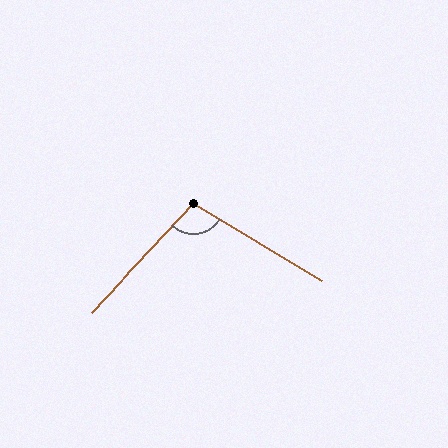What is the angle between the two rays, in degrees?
Approximately 102 degrees.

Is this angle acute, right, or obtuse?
It is obtuse.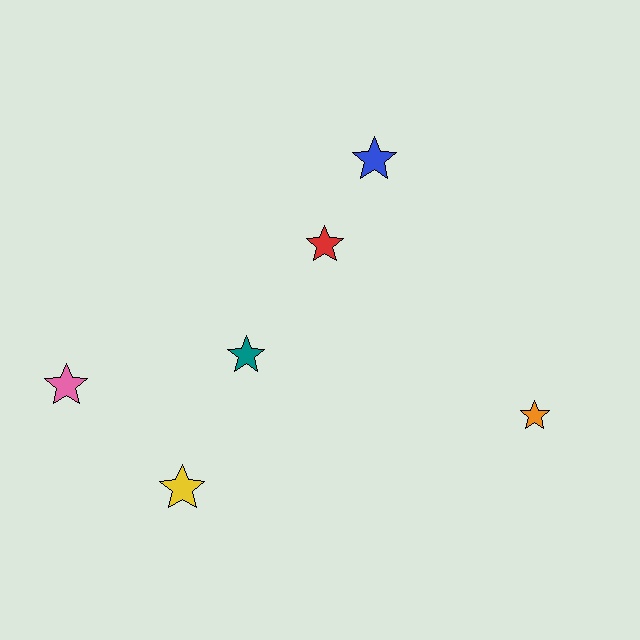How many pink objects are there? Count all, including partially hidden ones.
There is 1 pink object.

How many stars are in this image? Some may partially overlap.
There are 6 stars.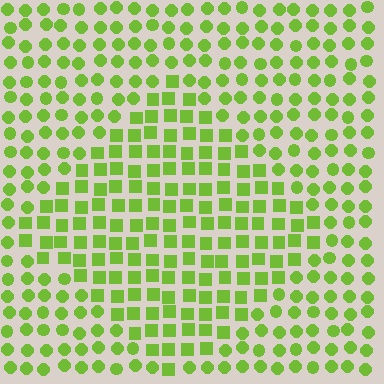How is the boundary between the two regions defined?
The boundary is defined by a change in element shape: squares inside vs. circles outside. All elements share the same color and spacing.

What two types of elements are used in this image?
The image uses squares inside the diamond region and circles outside it.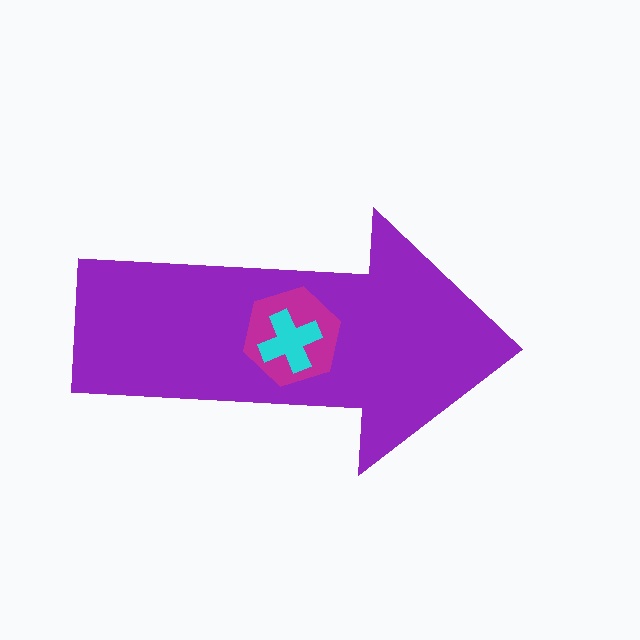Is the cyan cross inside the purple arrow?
Yes.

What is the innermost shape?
The cyan cross.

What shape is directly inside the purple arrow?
The magenta hexagon.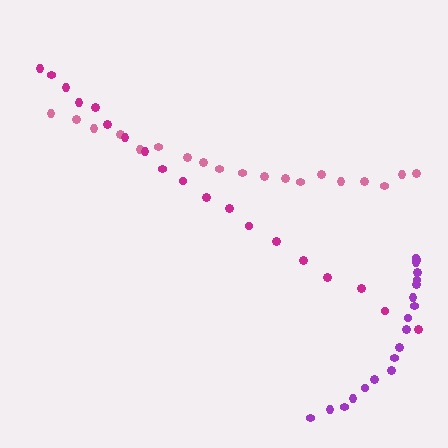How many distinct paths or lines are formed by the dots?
There are 3 distinct paths.